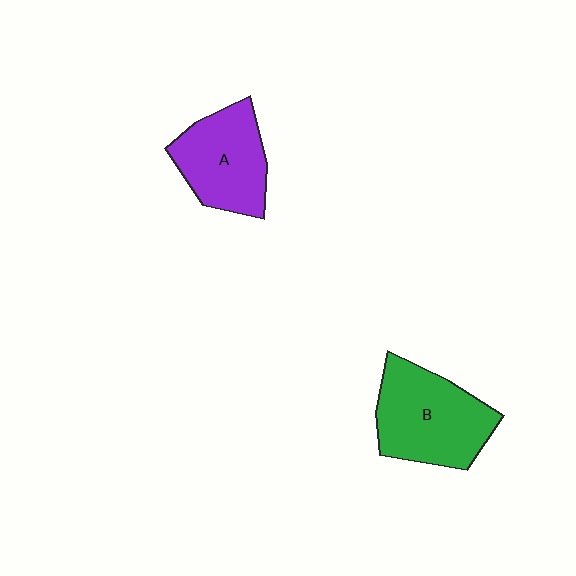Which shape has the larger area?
Shape B (green).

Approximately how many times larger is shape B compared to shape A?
Approximately 1.2 times.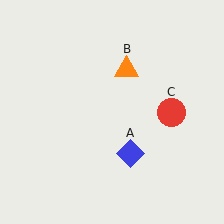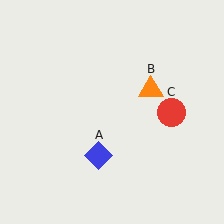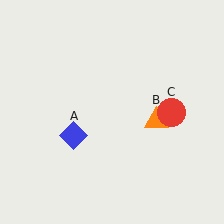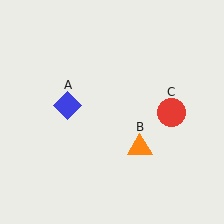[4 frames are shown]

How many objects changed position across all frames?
2 objects changed position: blue diamond (object A), orange triangle (object B).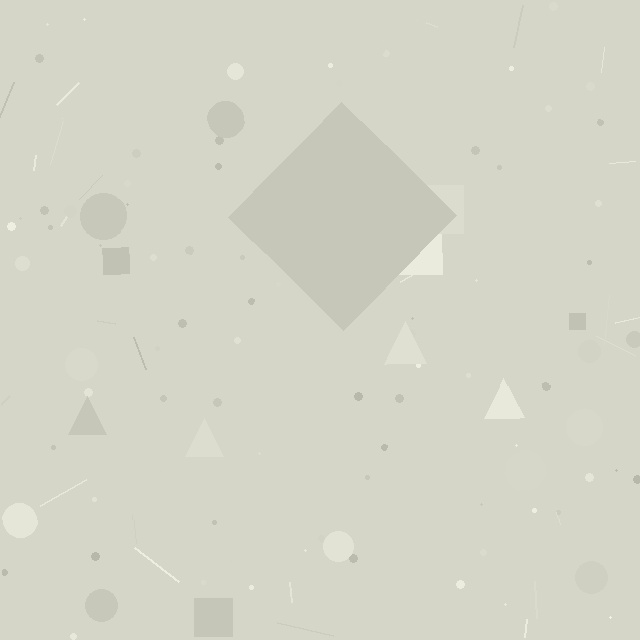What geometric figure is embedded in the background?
A diamond is embedded in the background.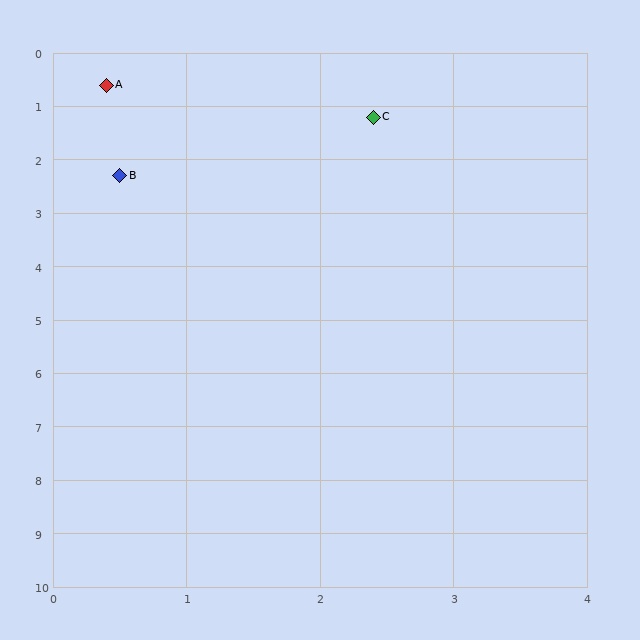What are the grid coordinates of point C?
Point C is at approximately (2.4, 1.2).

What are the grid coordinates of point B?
Point B is at approximately (0.5, 2.3).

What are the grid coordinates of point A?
Point A is at approximately (0.4, 0.6).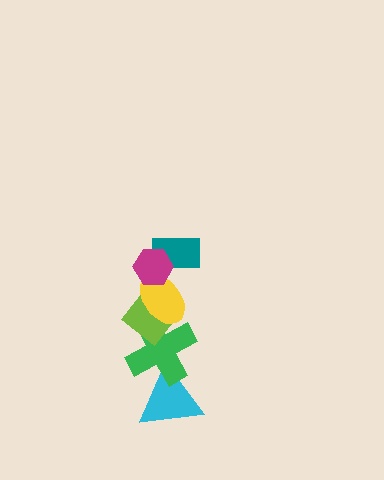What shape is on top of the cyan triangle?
The green cross is on top of the cyan triangle.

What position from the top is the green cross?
The green cross is 5th from the top.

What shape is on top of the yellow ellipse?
The teal rectangle is on top of the yellow ellipse.